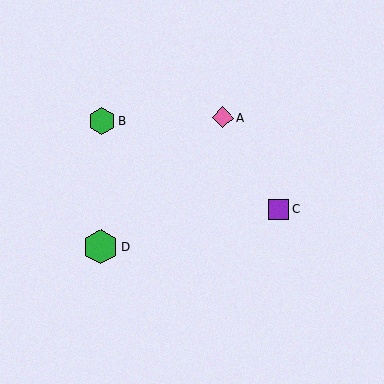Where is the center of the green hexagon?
The center of the green hexagon is at (102, 121).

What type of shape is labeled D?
Shape D is a green hexagon.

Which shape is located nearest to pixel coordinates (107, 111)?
The green hexagon (labeled B) at (102, 121) is nearest to that location.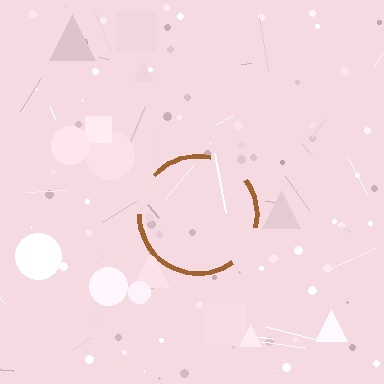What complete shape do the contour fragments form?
The contour fragments form a circle.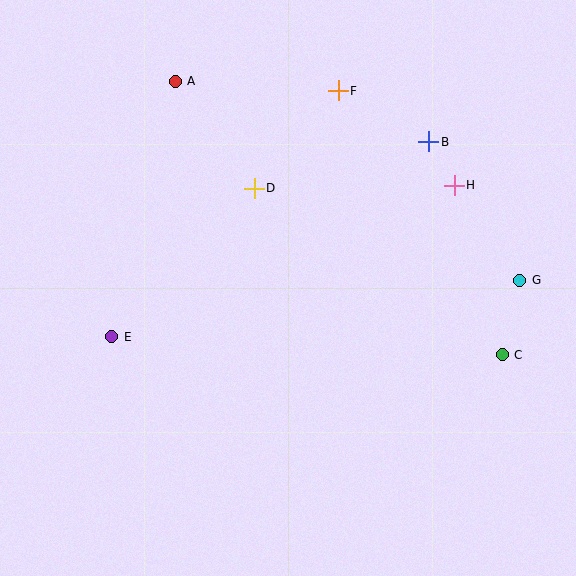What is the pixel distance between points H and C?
The distance between H and C is 176 pixels.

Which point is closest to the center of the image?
Point D at (254, 188) is closest to the center.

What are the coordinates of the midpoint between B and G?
The midpoint between B and G is at (474, 211).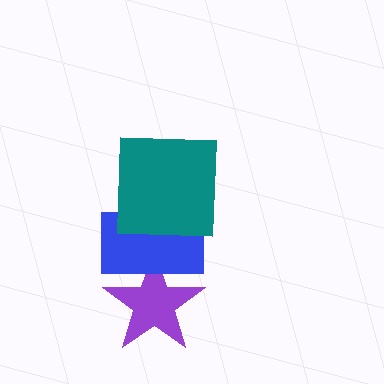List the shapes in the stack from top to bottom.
From top to bottom: the teal square, the blue rectangle, the purple star.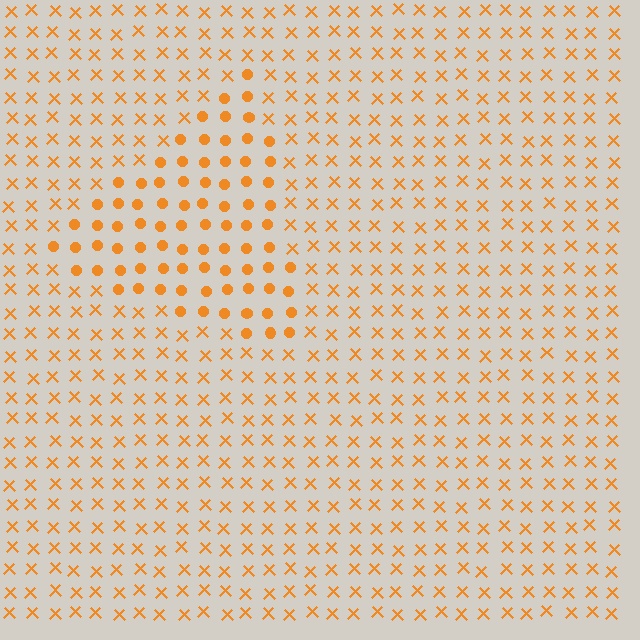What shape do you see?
I see a triangle.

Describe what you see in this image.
The image is filled with small orange elements arranged in a uniform grid. A triangle-shaped region contains circles, while the surrounding area contains X marks. The boundary is defined purely by the change in element shape.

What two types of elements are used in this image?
The image uses circles inside the triangle region and X marks outside it.